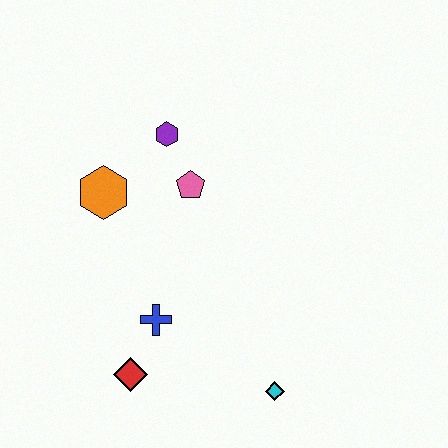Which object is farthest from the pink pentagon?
The cyan diamond is farthest from the pink pentagon.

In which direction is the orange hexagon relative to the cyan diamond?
The orange hexagon is above the cyan diamond.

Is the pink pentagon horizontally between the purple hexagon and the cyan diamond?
Yes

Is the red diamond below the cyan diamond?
No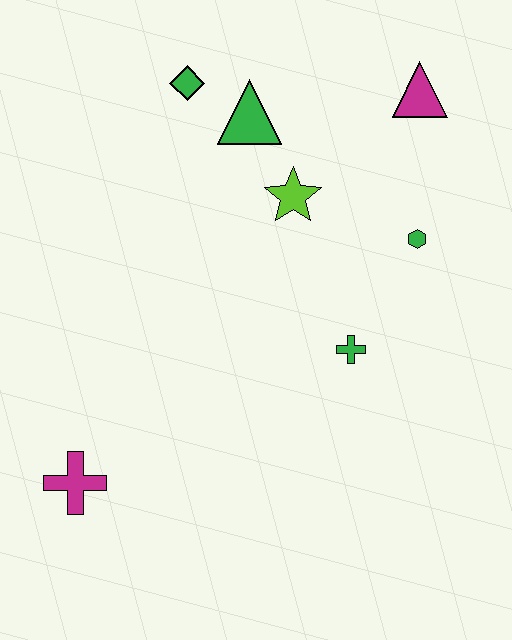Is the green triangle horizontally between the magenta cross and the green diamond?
No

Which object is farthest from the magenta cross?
The magenta triangle is farthest from the magenta cross.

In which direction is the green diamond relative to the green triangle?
The green diamond is to the left of the green triangle.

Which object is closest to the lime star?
The green triangle is closest to the lime star.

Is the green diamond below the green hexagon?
No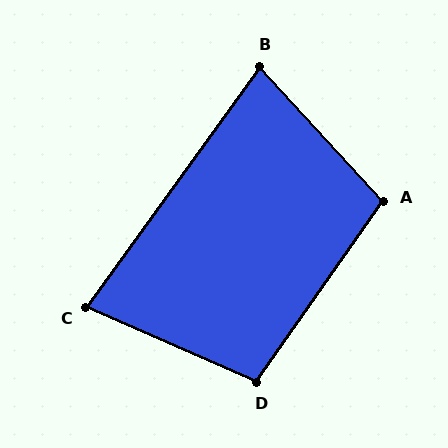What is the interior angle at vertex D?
Approximately 102 degrees (obtuse).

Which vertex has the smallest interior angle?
C, at approximately 78 degrees.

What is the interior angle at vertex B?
Approximately 78 degrees (acute).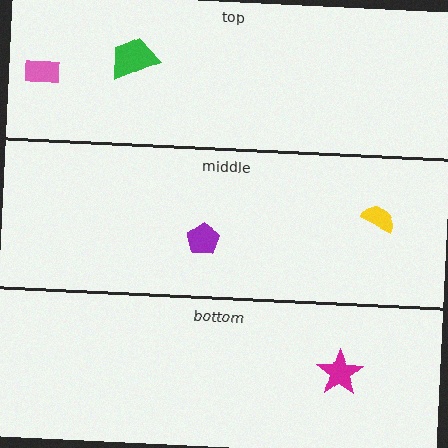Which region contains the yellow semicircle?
The middle region.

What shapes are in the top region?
The pink rectangle, the green trapezoid.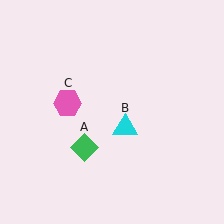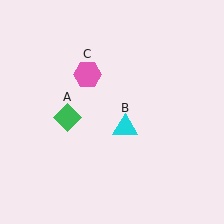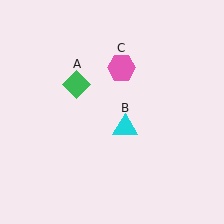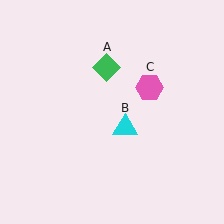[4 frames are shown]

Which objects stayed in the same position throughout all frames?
Cyan triangle (object B) remained stationary.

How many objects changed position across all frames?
2 objects changed position: green diamond (object A), pink hexagon (object C).